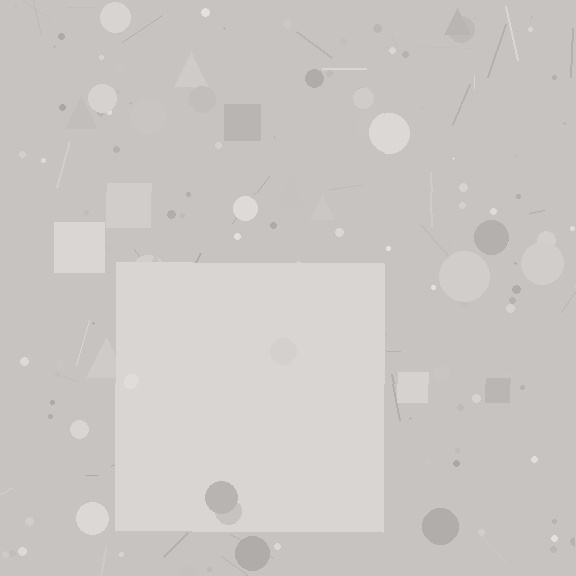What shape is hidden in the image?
A square is hidden in the image.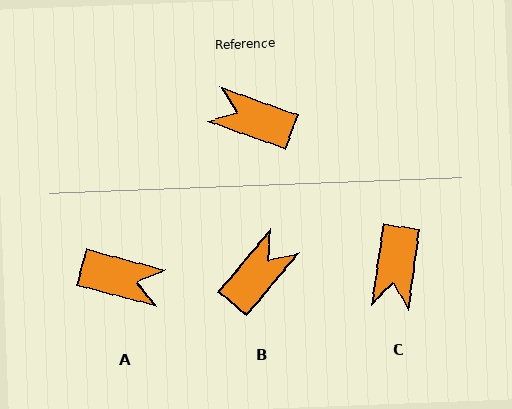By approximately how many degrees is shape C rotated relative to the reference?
Approximately 102 degrees counter-clockwise.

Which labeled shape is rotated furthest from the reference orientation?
A, about 175 degrees away.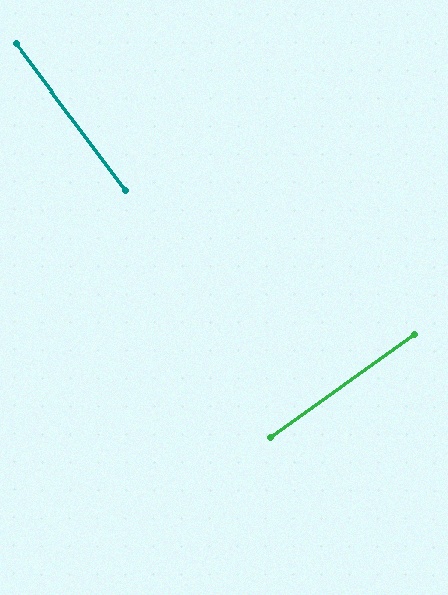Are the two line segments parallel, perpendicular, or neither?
Perpendicular — they meet at approximately 89°.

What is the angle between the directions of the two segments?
Approximately 89 degrees.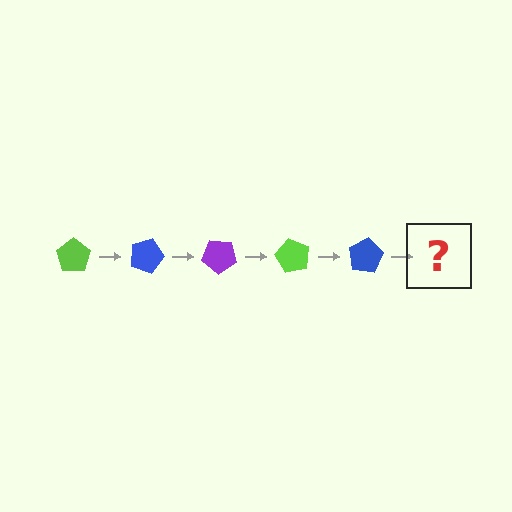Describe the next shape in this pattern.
It should be a purple pentagon, rotated 100 degrees from the start.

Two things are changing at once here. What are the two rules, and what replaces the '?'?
The two rules are that it rotates 20 degrees each step and the color cycles through lime, blue, and purple. The '?' should be a purple pentagon, rotated 100 degrees from the start.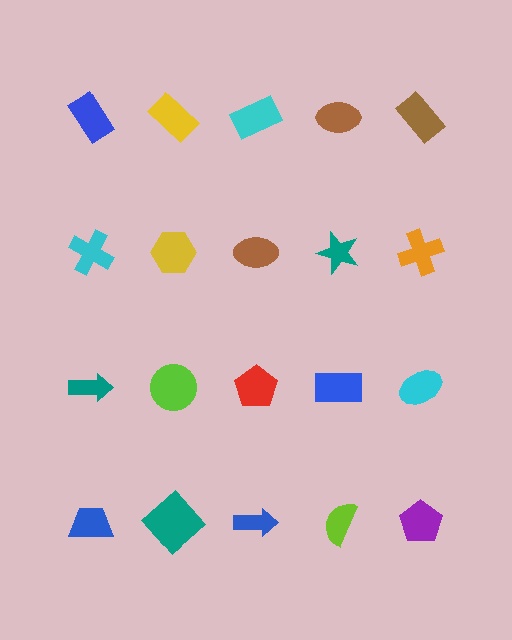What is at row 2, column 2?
A yellow hexagon.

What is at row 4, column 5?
A purple pentagon.